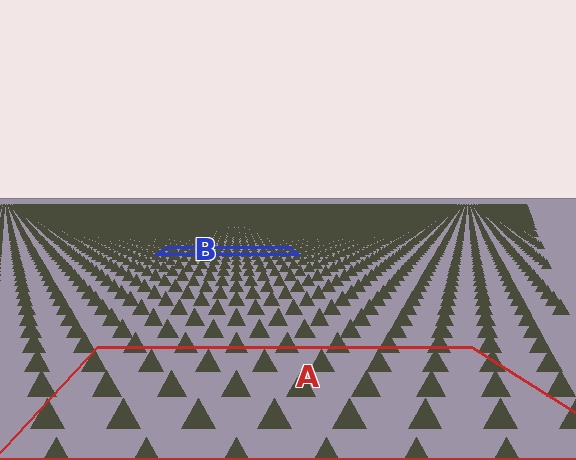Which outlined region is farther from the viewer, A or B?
Region B is farther from the viewer — the texture elements inside it appear smaller and more densely packed.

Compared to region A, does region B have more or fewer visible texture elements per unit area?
Region B has more texture elements per unit area — they are packed more densely because it is farther away.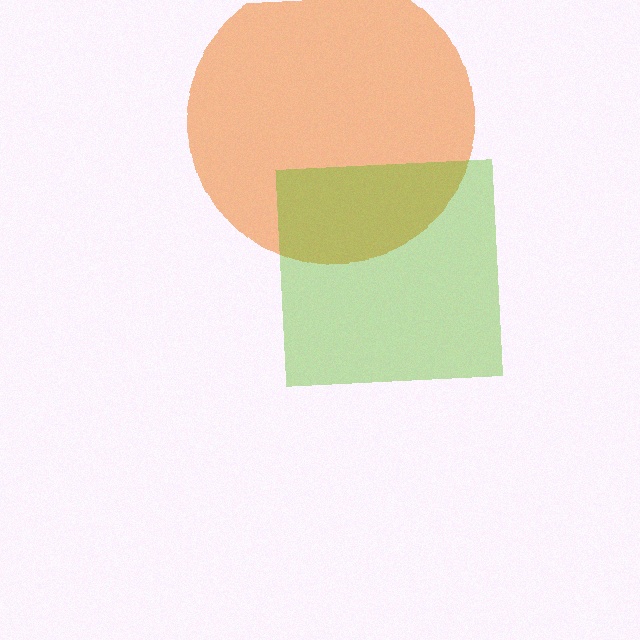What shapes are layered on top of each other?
The layered shapes are: an orange circle, a lime square.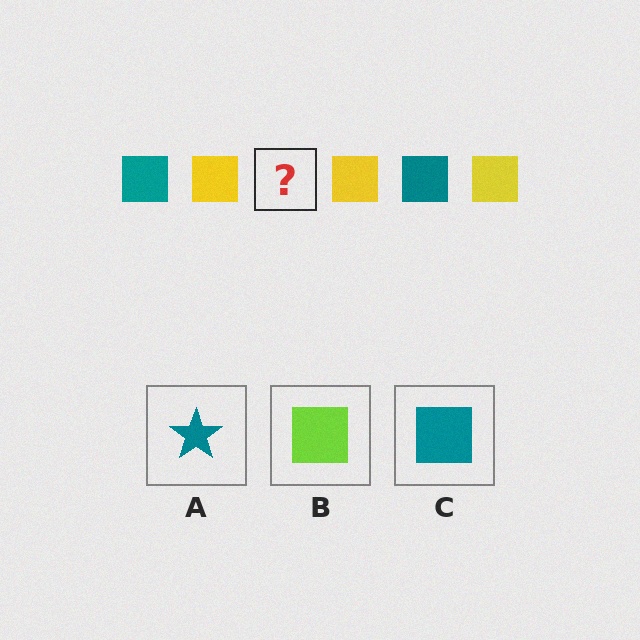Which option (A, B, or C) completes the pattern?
C.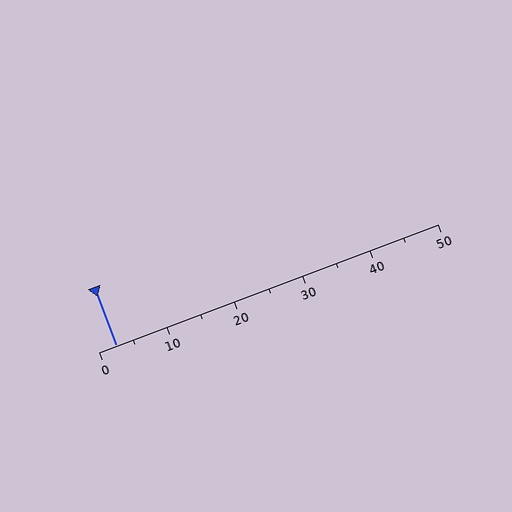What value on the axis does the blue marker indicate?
The marker indicates approximately 2.5.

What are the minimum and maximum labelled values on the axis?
The axis runs from 0 to 50.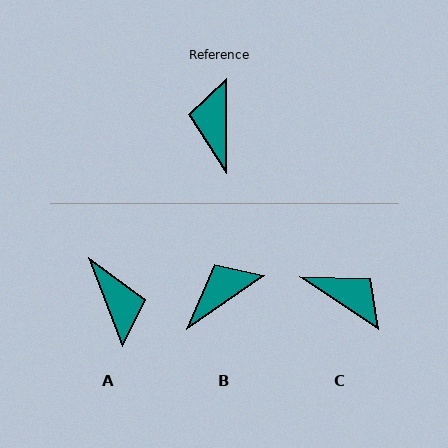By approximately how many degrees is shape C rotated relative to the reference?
Approximately 124 degrees clockwise.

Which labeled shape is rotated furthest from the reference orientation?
A, about 159 degrees away.